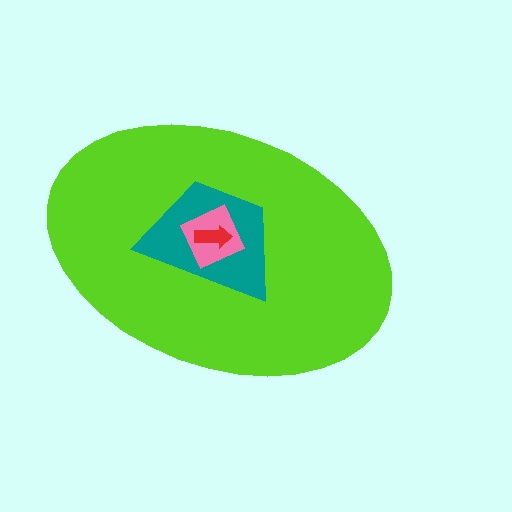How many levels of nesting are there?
4.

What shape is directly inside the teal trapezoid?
The pink diamond.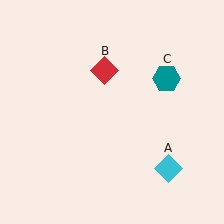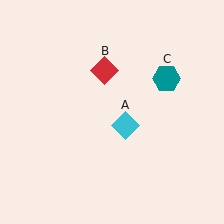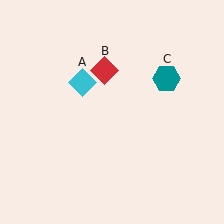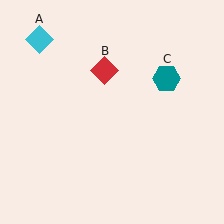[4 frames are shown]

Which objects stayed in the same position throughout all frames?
Red diamond (object B) and teal hexagon (object C) remained stationary.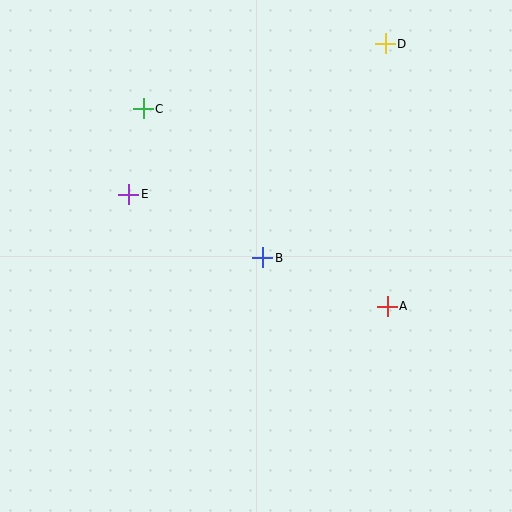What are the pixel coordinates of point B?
Point B is at (263, 258).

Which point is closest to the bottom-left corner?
Point E is closest to the bottom-left corner.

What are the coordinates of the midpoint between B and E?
The midpoint between B and E is at (196, 226).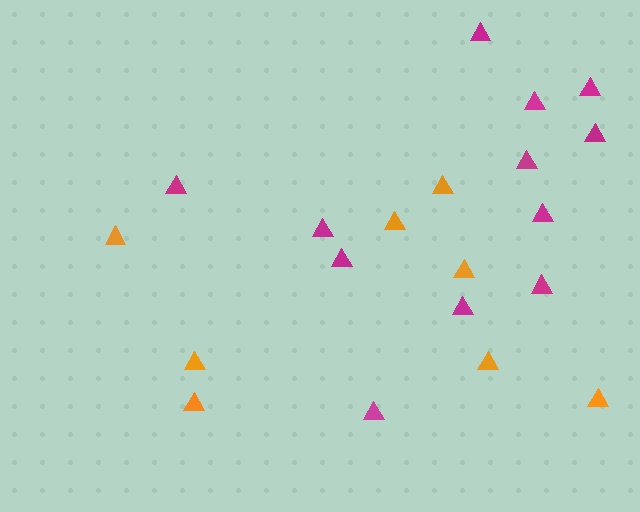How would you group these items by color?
There are 2 groups: one group of orange triangles (8) and one group of magenta triangles (12).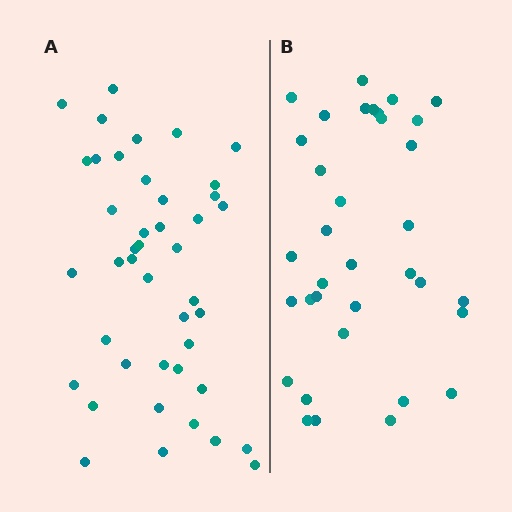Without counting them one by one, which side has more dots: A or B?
Region A (the left region) has more dots.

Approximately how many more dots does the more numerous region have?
Region A has roughly 8 or so more dots than region B.